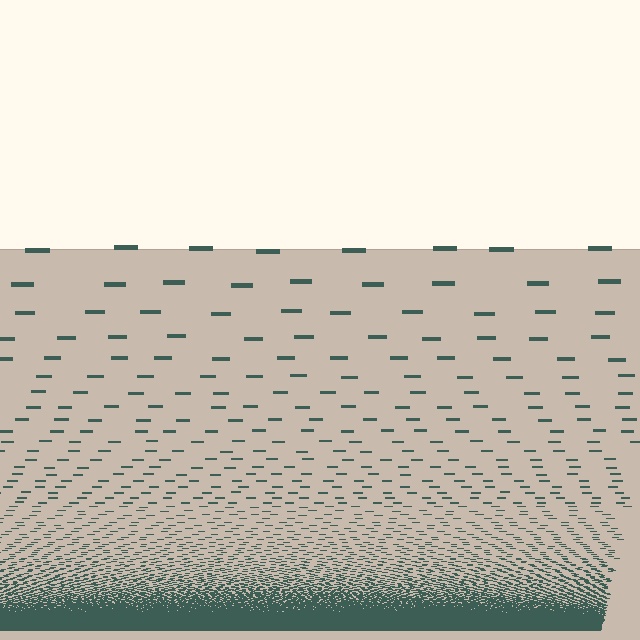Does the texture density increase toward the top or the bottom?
Density increases toward the bottom.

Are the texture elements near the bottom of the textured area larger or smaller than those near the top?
Smaller. The gradient is inverted — elements near the bottom are smaller and denser.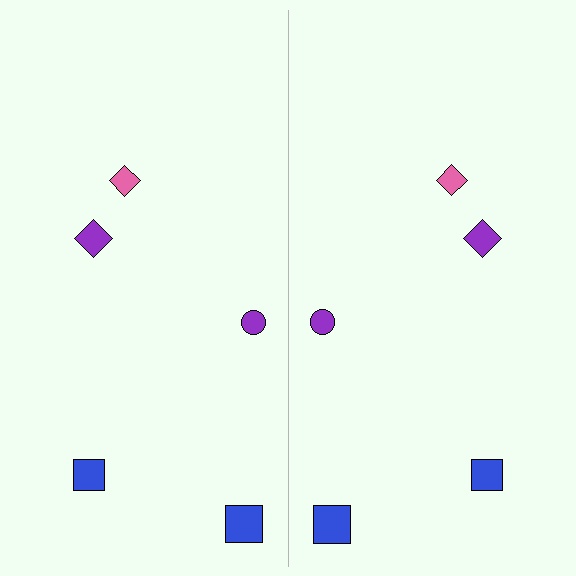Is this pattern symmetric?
Yes, this pattern has bilateral (reflection) symmetry.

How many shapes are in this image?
There are 10 shapes in this image.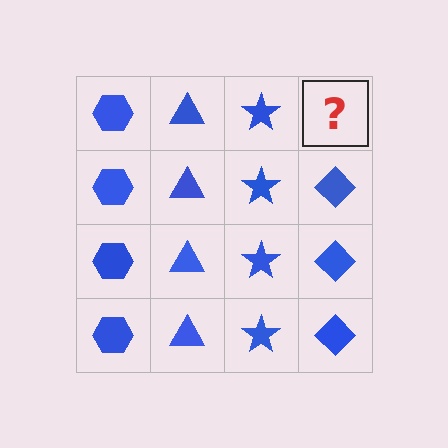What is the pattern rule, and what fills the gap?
The rule is that each column has a consistent shape. The gap should be filled with a blue diamond.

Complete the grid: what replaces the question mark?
The question mark should be replaced with a blue diamond.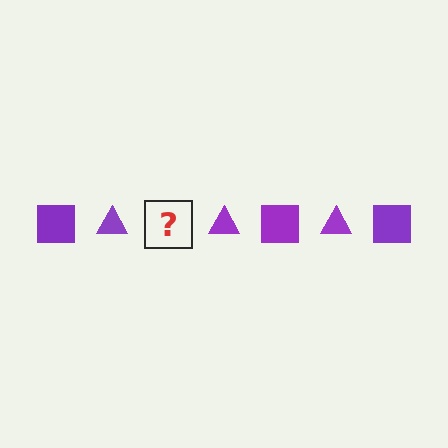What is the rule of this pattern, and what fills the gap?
The rule is that the pattern cycles through square, triangle shapes in purple. The gap should be filled with a purple square.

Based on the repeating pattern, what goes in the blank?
The blank should be a purple square.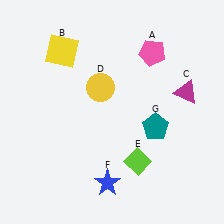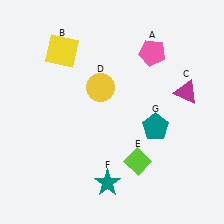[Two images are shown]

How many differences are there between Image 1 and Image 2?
There is 1 difference between the two images.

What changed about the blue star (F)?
In Image 1, F is blue. In Image 2, it changed to teal.